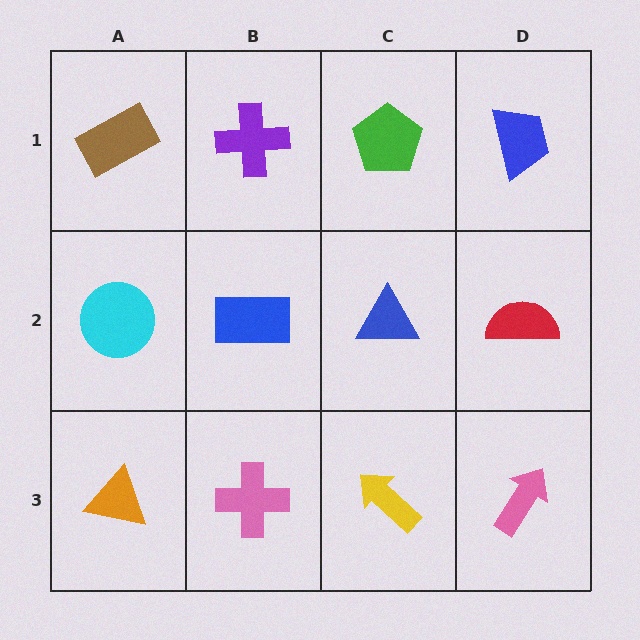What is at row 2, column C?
A blue triangle.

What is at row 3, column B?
A pink cross.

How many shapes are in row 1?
4 shapes.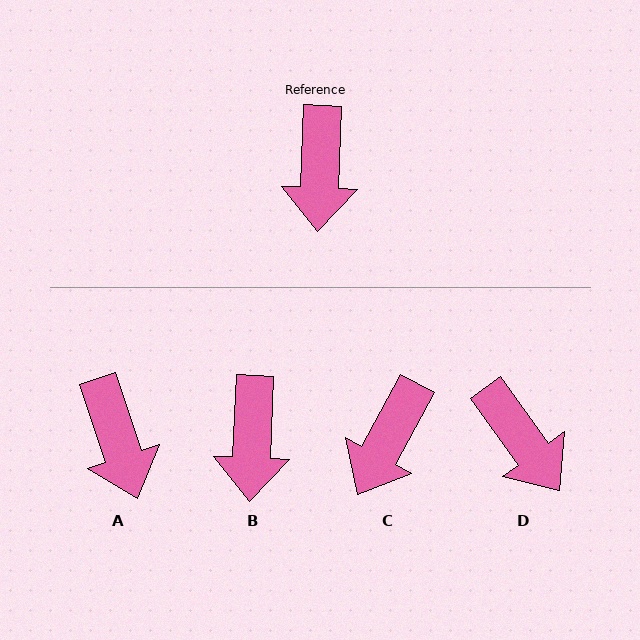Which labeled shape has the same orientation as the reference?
B.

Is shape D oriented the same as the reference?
No, it is off by about 38 degrees.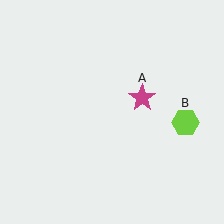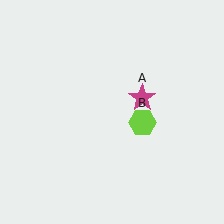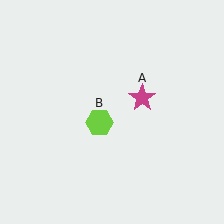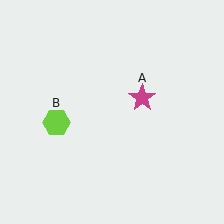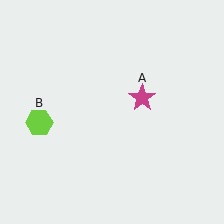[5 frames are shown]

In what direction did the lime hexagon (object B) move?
The lime hexagon (object B) moved left.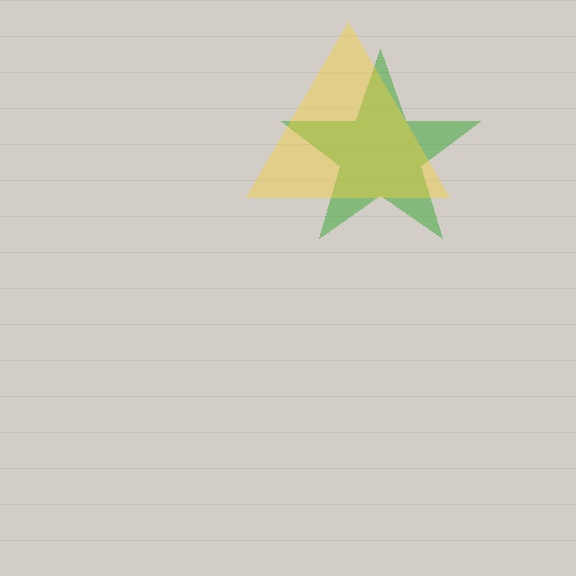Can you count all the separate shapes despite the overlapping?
Yes, there are 2 separate shapes.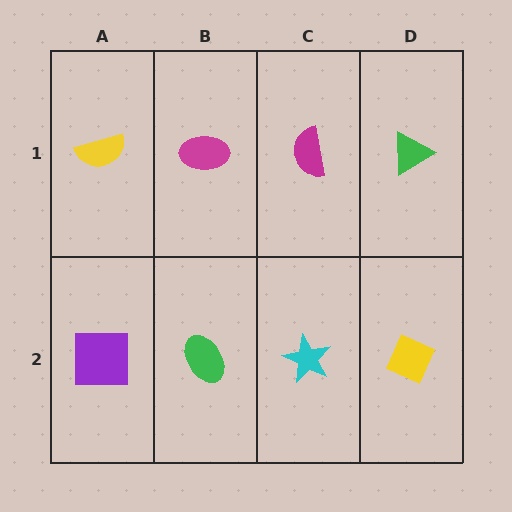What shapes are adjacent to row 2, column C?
A magenta semicircle (row 1, column C), a green ellipse (row 2, column B), a yellow diamond (row 2, column D).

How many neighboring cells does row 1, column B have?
3.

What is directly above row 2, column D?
A green triangle.